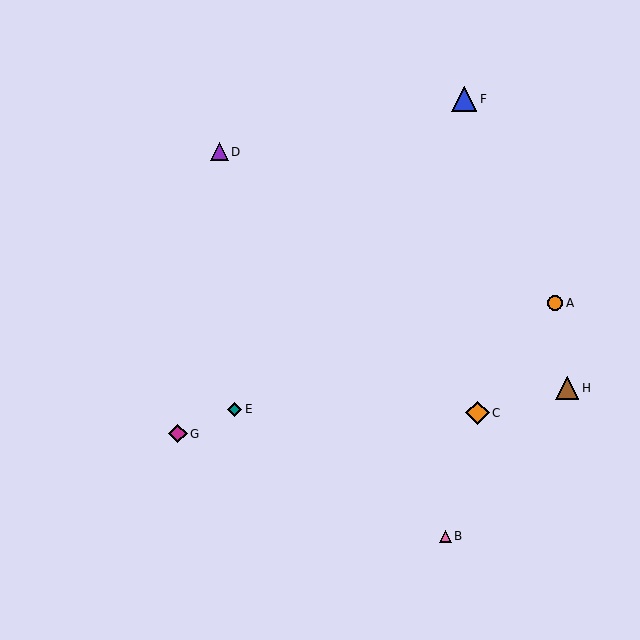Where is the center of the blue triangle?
The center of the blue triangle is at (464, 99).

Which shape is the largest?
The blue triangle (labeled F) is the largest.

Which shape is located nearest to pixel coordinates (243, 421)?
The teal diamond (labeled E) at (235, 409) is nearest to that location.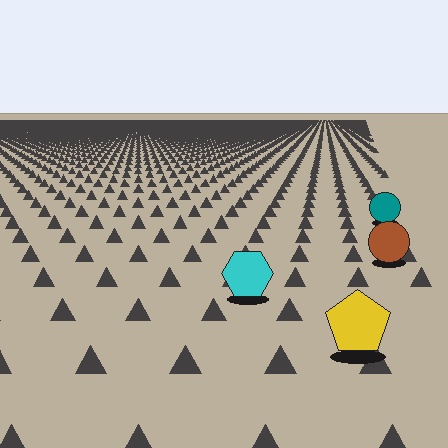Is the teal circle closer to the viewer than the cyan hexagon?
No. The cyan hexagon is closer — you can tell from the texture gradient: the ground texture is coarser near it.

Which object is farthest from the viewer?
The teal circle is farthest from the viewer. It appears smaller and the ground texture around it is denser.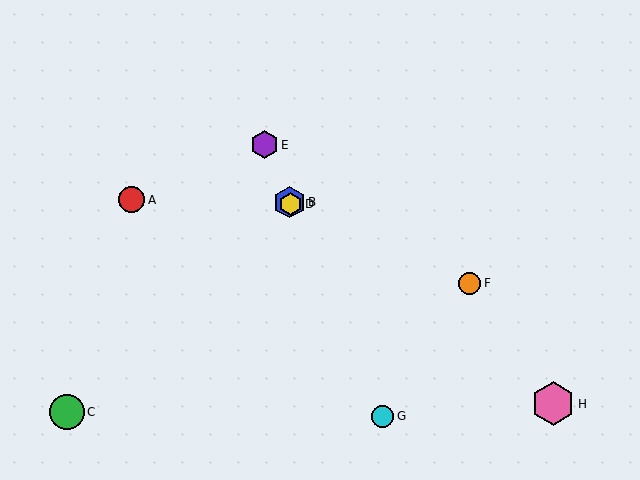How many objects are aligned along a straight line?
4 objects (B, D, E, G) are aligned along a straight line.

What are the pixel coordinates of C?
Object C is at (67, 412).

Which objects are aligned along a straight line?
Objects B, D, E, G are aligned along a straight line.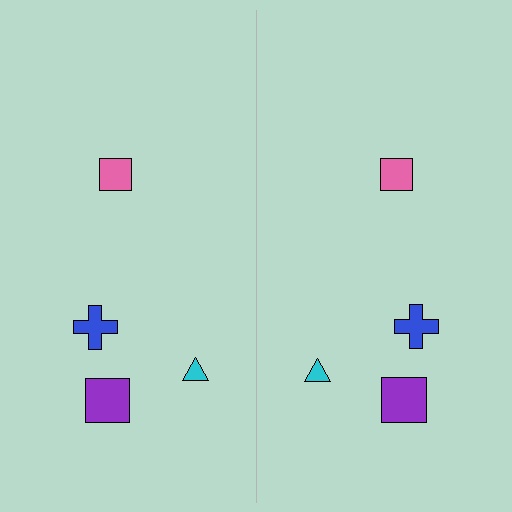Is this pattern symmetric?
Yes, this pattern has bilateral (reflection) symmetry.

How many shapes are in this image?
There are 8 shapes in this image.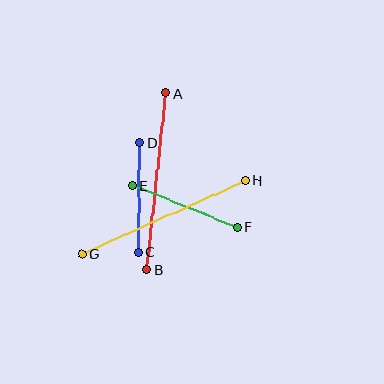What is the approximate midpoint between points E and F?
The midpoint is at approximately (185, 206) pixels.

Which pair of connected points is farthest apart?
Points G and H are farthest apart.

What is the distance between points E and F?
The distance is approximately 113 pixels.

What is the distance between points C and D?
The distance is approximately 110 pixels.